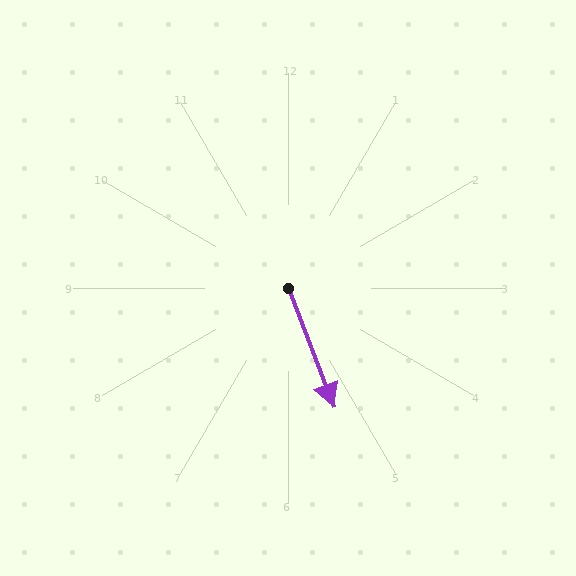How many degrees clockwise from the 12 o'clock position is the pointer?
Approximately 159 degrees.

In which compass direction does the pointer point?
South.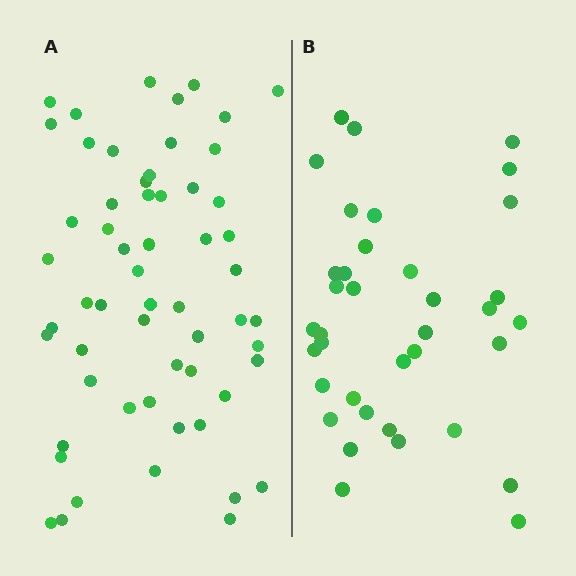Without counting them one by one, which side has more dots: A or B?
Region A (the left region) has more dots.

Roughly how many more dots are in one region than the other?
Region A has approximately 20 more dots than region B.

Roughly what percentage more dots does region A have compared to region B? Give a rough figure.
About 55% more.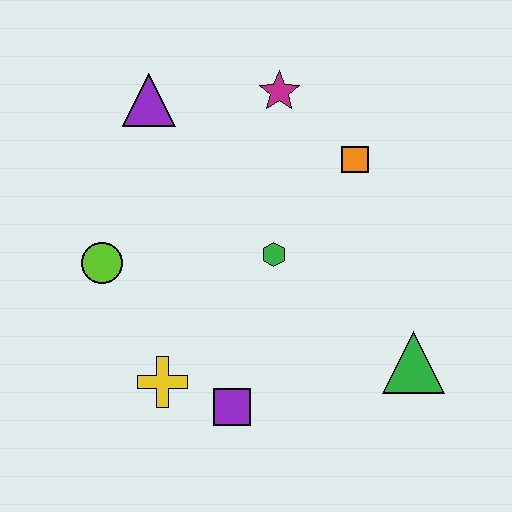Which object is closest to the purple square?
The yellow cross is closest to the purple square.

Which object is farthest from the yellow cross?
The magenta star is farthest from the yellow cross.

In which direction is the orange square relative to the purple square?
The orange square is above the purple square.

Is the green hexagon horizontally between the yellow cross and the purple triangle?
No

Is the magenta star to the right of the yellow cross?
Yes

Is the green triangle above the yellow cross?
Yes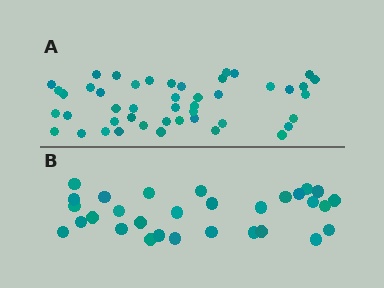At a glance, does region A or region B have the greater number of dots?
Region A (the top region) has more dots.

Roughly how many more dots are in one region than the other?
Region A has approximately 15 more dots than region B.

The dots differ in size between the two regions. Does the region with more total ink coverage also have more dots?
No. Region B has more total ink coverage because its dots are larger, but region A actually contains more individual dots. Total area can be misleading — the number of items is what matters here.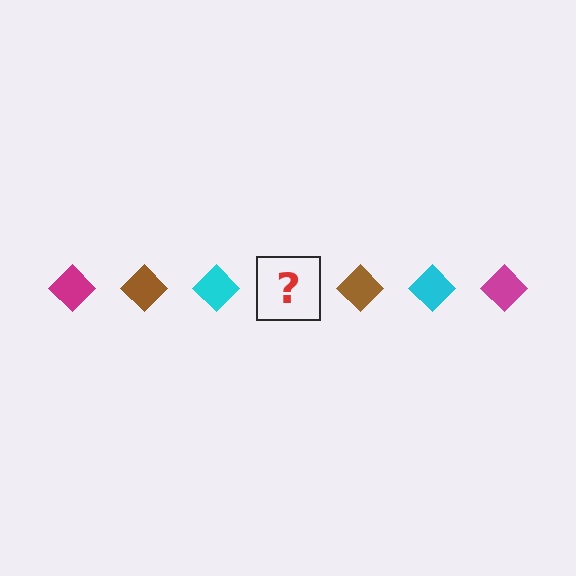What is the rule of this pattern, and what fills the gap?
The rule is that the pattern cycles through magenta, brown, cyan diamonds. The gap should be filled with a magenta diamond.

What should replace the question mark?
The question mark should be replaced with a magenta diamond.